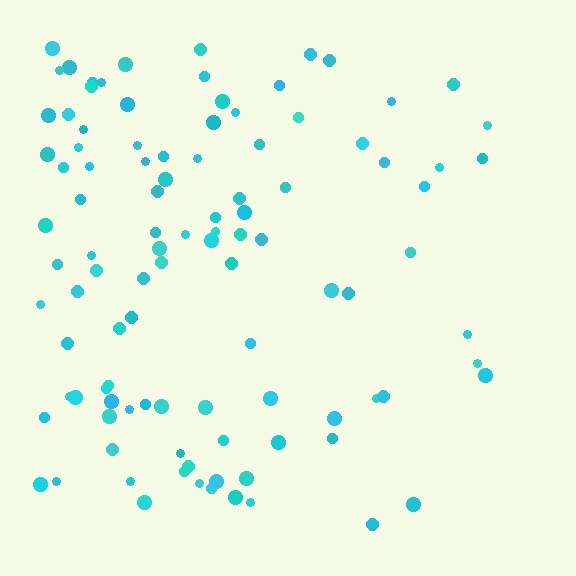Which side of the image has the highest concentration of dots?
The left.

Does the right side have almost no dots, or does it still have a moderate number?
Still a moderate number, just noticeably fewer than the left.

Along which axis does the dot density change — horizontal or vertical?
Horizontal.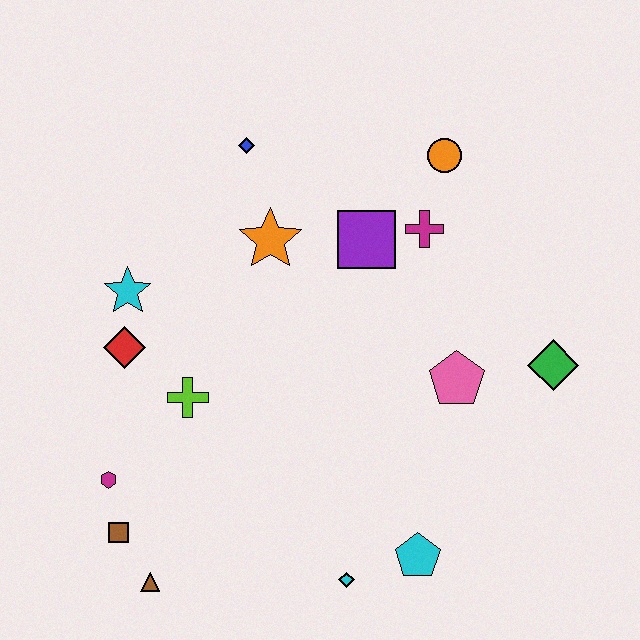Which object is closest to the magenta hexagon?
The brown square is closest to the magenta hexagon.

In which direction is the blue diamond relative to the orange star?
The blue diamond is above the orange star.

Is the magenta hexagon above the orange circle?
No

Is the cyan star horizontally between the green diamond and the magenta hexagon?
Yes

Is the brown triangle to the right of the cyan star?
Yes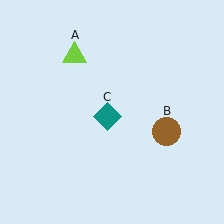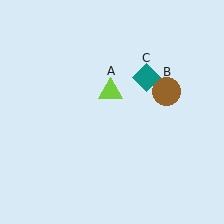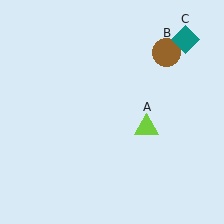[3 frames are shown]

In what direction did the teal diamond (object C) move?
The teal diamond (object C) moved up and to the right.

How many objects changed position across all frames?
3 objects changed position: lime triangle (object A), brown circle (object B), teal diamond (object C).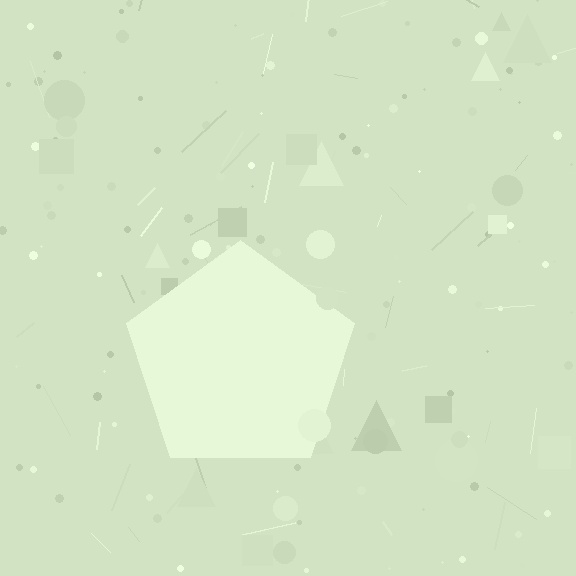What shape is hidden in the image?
A pentagon is hidden in the image.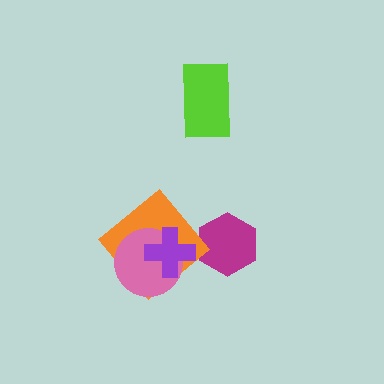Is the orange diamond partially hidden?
Yes, it is partially covered by another shape.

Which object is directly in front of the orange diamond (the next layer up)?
The pink circle is directly in front of the orange diamond.